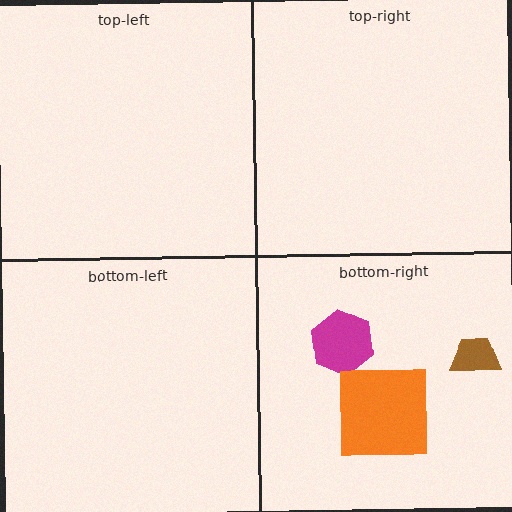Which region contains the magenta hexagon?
The bottom-right region.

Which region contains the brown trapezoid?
The bottom-right region.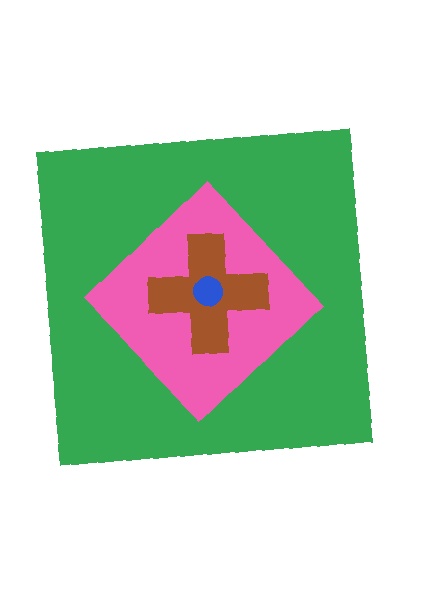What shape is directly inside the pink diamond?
The brown cross.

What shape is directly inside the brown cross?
The blue circle.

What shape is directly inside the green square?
The pink diamond.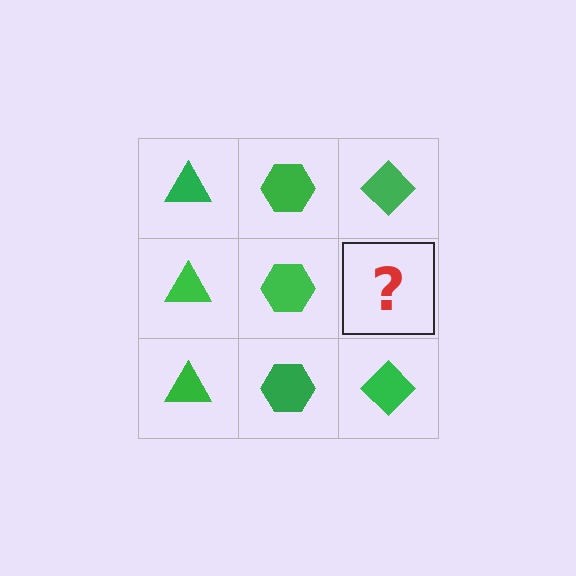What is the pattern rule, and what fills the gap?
The rule is that each column has a consistent shape. The gap should be filled with a green diamond.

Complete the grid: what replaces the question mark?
The question mark should be replaced with a green diamond.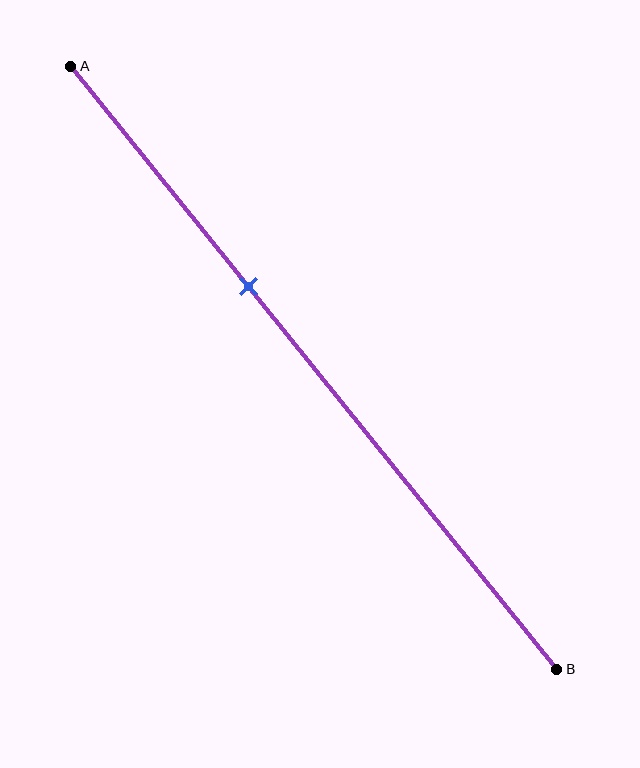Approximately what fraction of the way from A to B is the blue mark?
The blue mark is approximately 35% of the way from A to B.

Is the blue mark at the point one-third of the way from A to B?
No, the mark is at about 35% from A, not at the 33% one-third point.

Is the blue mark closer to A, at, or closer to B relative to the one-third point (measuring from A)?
The blue mark is closer to point B than the one-third point of segment AB.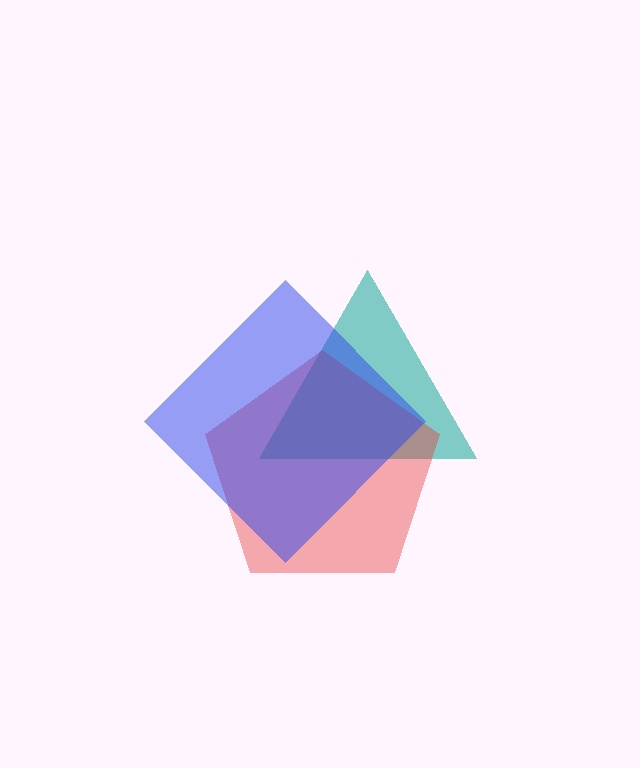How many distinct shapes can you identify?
There are 3 distinct shapes: a teal triangle, a red pentagon, a blue diamond.